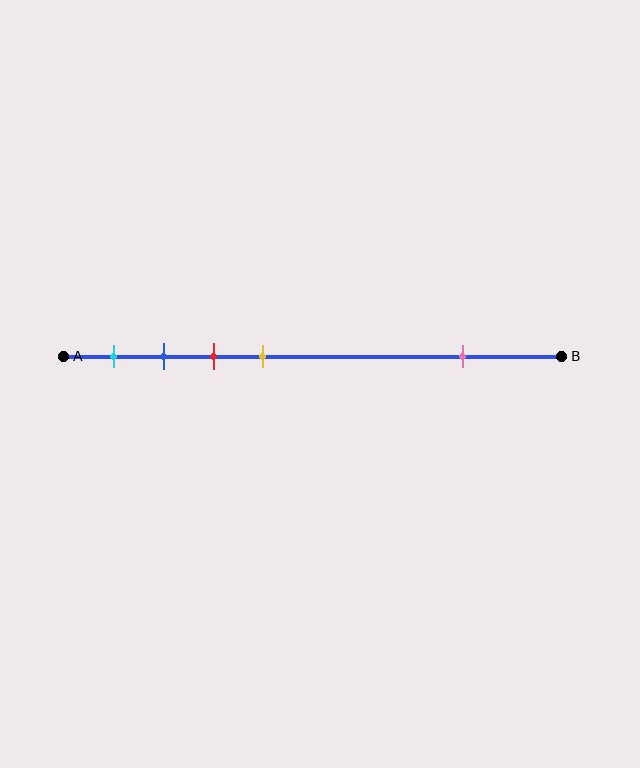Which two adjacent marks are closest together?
The blue and red marks are the closest adjacent pair.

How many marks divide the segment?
There are 5 marks dividing the segment.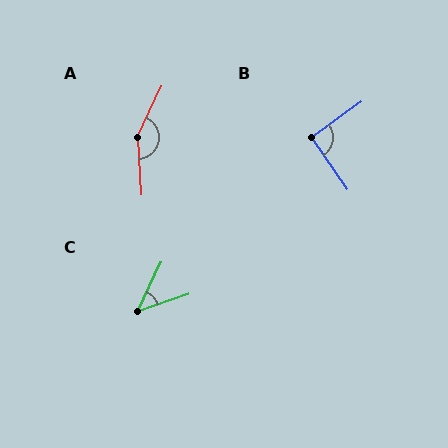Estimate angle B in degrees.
Approximately 91 degrees.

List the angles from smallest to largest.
C (46°), B (91°), A (151°).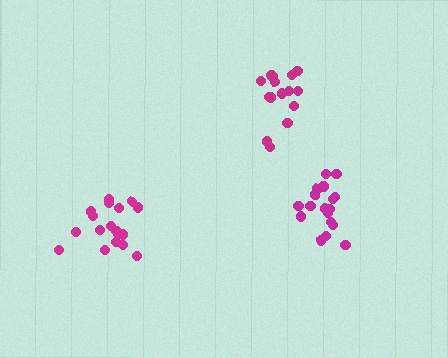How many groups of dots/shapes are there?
There are 3 groups.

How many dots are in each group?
Group 1: 18 dots, Group 2: 18 dots, Group 3: 15 dots (51 total).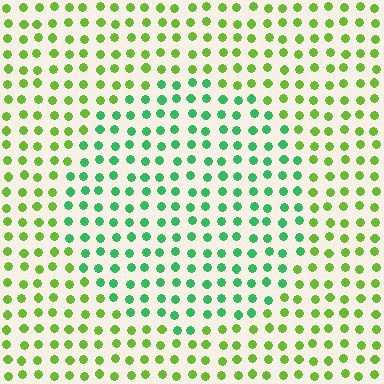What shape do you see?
I see a circle.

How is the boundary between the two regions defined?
The boundary is defined purely by a slight shift in hue (about 44 degrees). Spacing, size, and orientation are identical on both sides.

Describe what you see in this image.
The image is filled with small lime elements in a uniform arrangement. A circle-shaped region is visible where the elements are tinted to a slightly different hue, forming a subtle color boundary.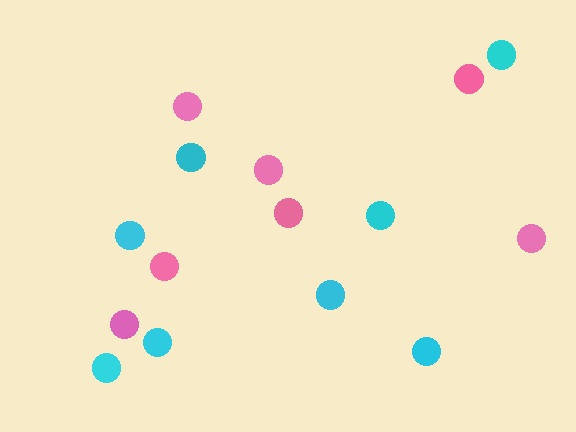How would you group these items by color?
There are 2 groups: one group of pink circles (7) and one group of cyan circles (8).